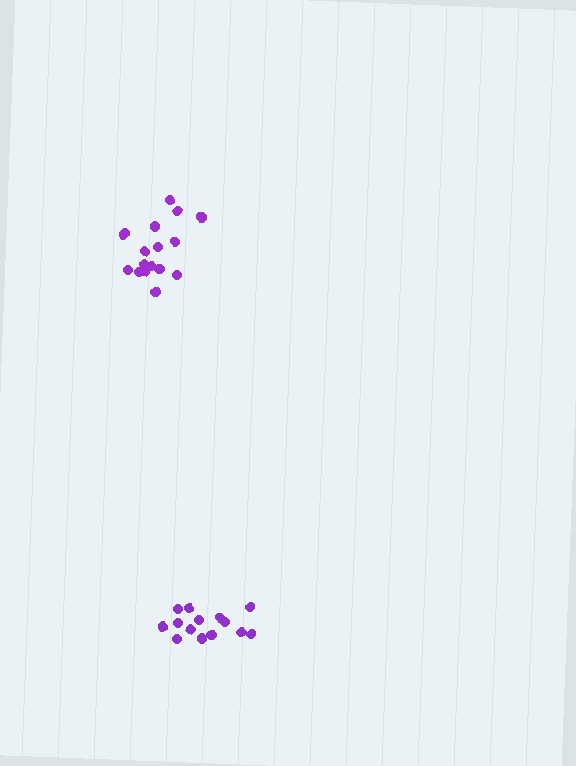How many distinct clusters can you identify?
There are 2 distinct clusters.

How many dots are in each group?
Group 1: 14 dots, Group 2: 17 dots (31 total).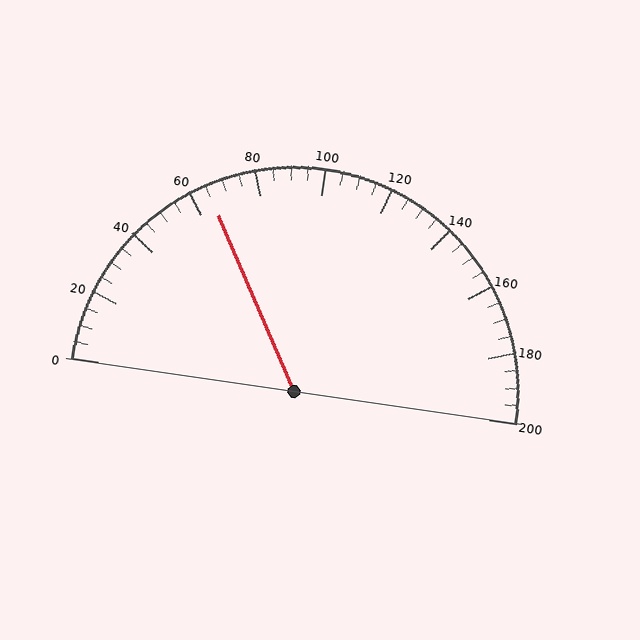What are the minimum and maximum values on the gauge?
The gauge ranges from 0 to 200.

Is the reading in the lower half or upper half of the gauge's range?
The reading is in the lower half of the range (0 to 200).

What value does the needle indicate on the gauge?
The needle indicates approximately 65.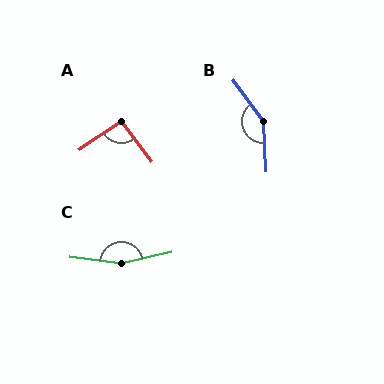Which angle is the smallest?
A, at approximately 93 degrees.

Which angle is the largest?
C, at approximately 160 degrees.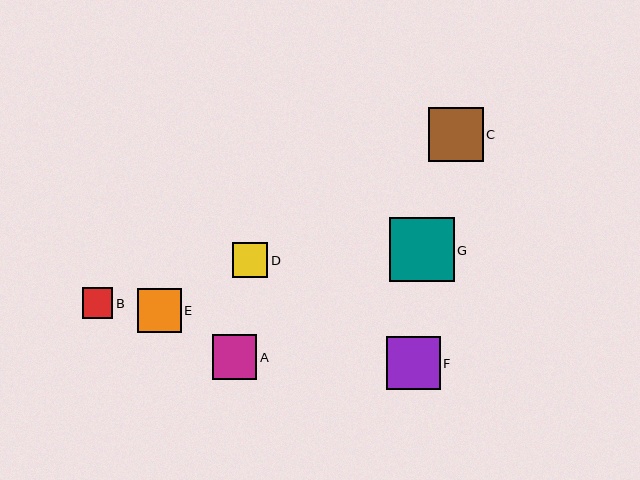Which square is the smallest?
Square B is the smallest with a size of approximately 31 pixels.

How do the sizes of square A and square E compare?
Square A and square E are approximately the same size.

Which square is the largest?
Square G is the largest with a size of approximately 65 pixels.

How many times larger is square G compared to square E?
Square G is approximately 1.5 times the size of square E.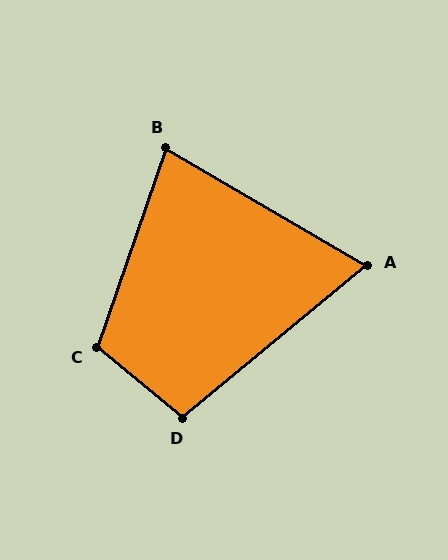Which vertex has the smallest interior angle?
A, at approximately 70 degrees.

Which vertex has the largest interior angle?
C, at approximately 110 degrees.